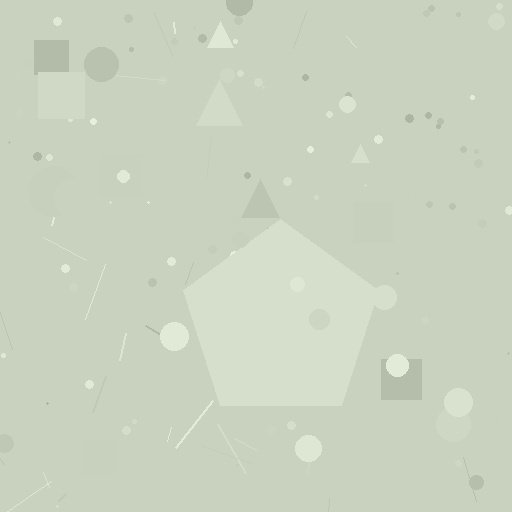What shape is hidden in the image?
A pentagon is hidden in the image.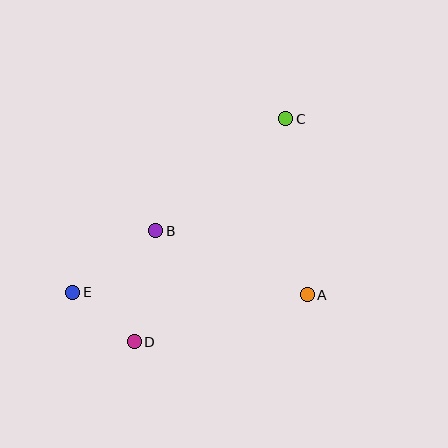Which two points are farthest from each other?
Points C and E are farthest from each other.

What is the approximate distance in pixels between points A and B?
The distance between A and B is approximately 165 pixels.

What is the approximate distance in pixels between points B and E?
The distance between B and E is approximately 103 pixels.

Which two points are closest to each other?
Points D and E are closest to each other.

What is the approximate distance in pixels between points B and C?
The distance between B and C is approximately 172 pixels.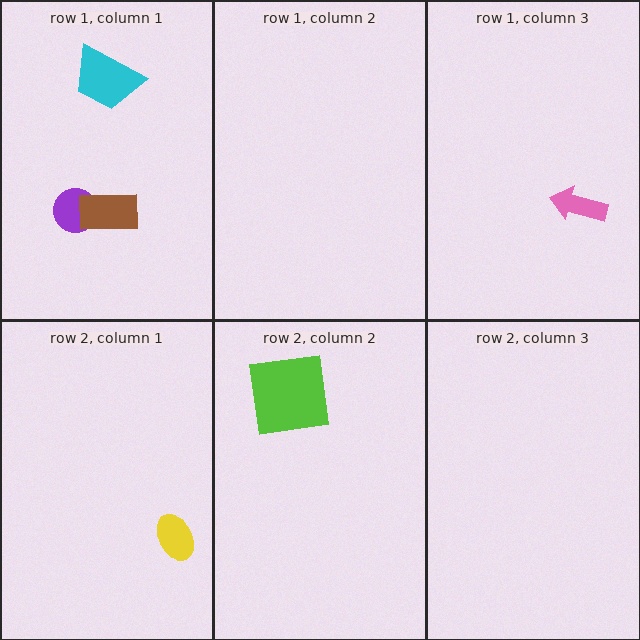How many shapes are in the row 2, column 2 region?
1.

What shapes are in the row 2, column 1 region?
The yellow ellipse.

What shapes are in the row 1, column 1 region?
The purple circle, the brown rectangle, the cyan trapezoid.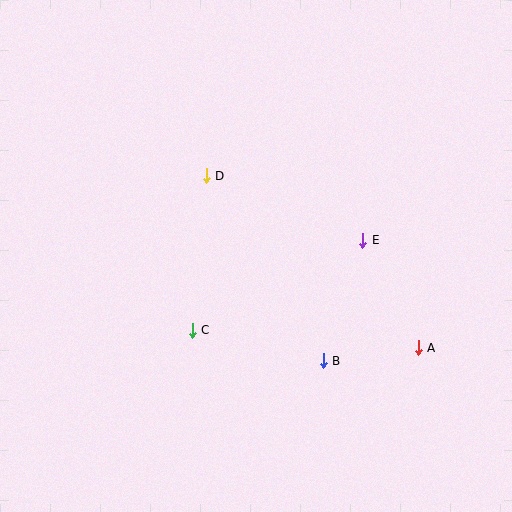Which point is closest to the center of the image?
Point D at (206, 176) is closest to the center.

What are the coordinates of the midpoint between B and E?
The midpoint between B and E is at (343, 300).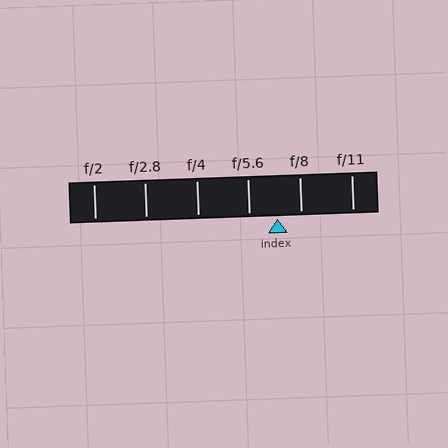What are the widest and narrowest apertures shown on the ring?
The widest aperture shown is f/2 and the narrowest is f/11.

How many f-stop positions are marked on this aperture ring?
There are 6 f-stop positions marked.